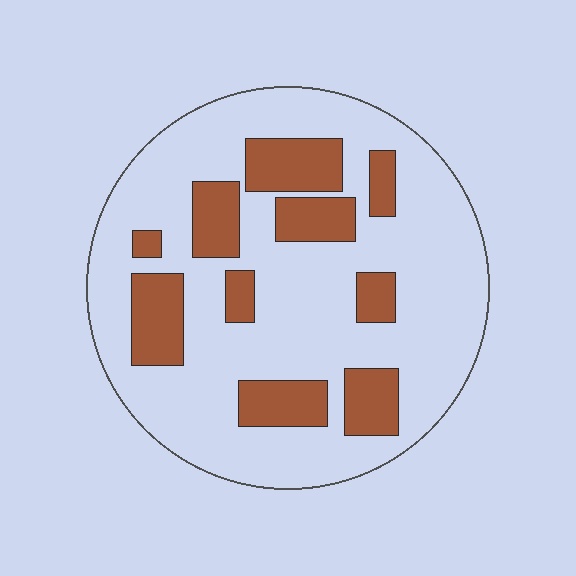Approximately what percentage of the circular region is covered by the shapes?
Approximately 25%.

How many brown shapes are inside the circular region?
10.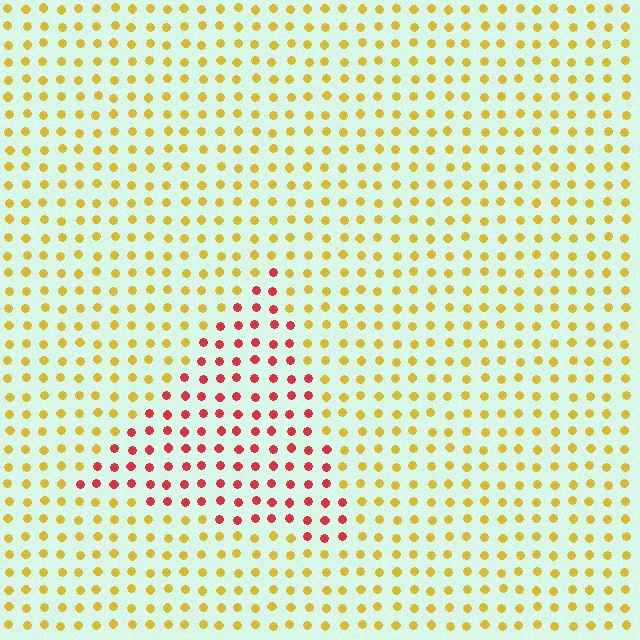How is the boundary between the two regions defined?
The boundary is defined purely by a slight shift in hue (about 55 degrees). Spacing, size, and orientation are identical on both sides.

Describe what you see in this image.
The image is filled with small yellow elements in a uniform arrangement. A triangle-shaped region is visible where the elements are tinted to a slightly different hue, forming a subtle color boundary.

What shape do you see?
I see a triangle.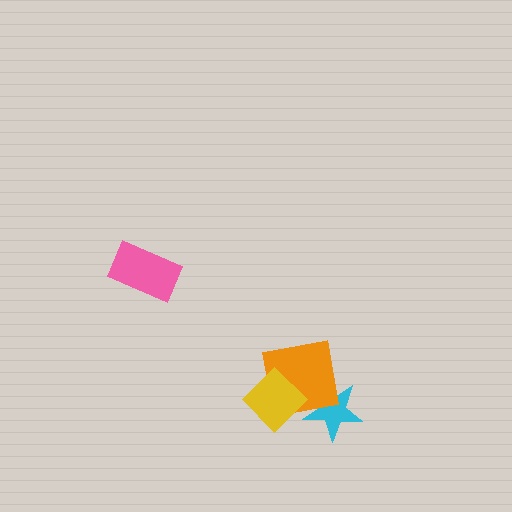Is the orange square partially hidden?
Yes, it is partially covered by another shape.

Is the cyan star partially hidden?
Yes, it is partially covered by another shape.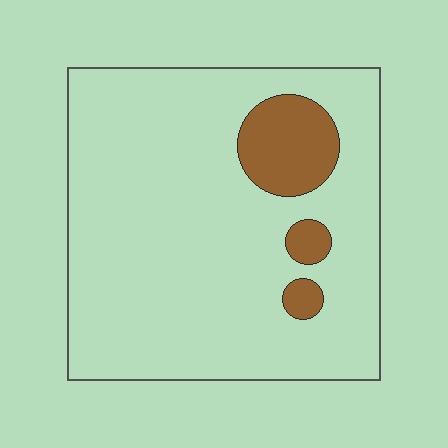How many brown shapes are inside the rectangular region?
3.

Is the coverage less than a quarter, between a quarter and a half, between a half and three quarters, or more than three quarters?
Less than a quarter.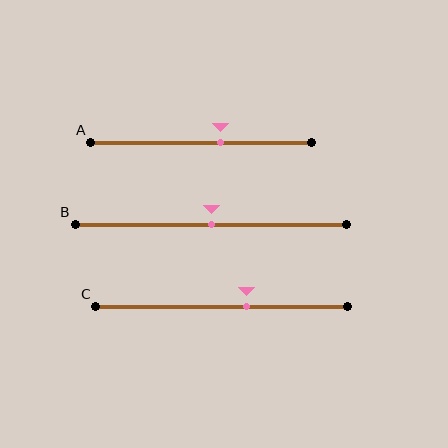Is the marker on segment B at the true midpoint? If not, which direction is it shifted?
Yes, the marker on segment B is at the true midpoint.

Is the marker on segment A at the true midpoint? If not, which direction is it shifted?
No, the marker on segment A is shifted to the right by about 9% of the segment length.